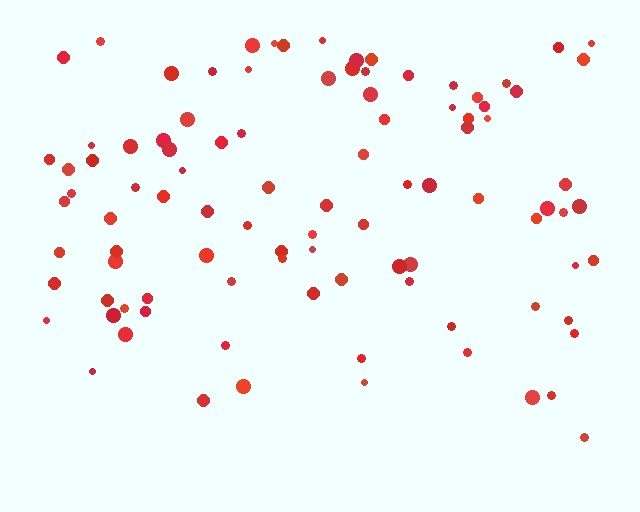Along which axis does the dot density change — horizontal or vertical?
Vertical.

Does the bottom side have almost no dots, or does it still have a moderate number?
Still a moderate number, just noticeably fewer than the top.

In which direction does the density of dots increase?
From bottom to top, with the top side densest.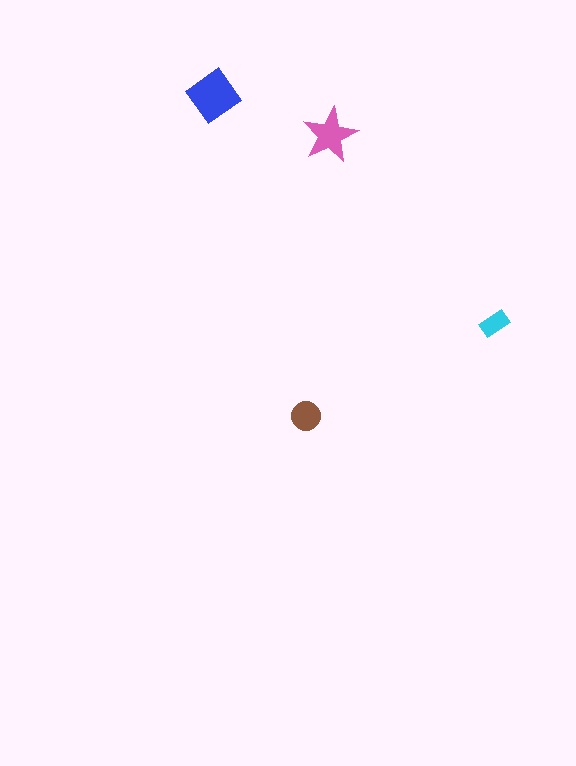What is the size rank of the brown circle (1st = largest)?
3rd.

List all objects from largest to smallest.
The blue diamond, the pink star, the brown circle, the cyan rectangle.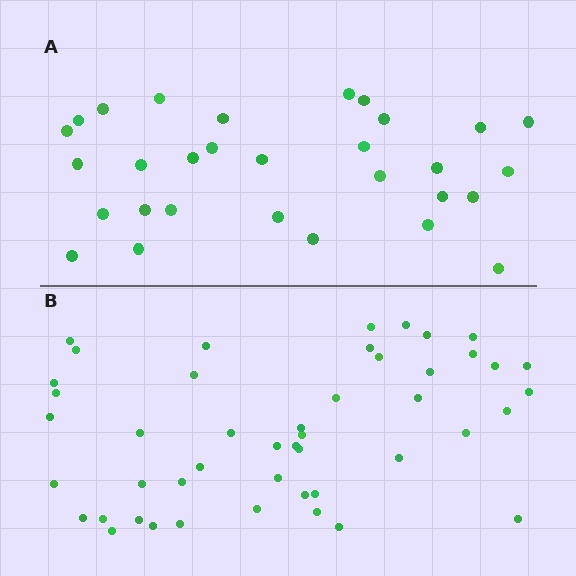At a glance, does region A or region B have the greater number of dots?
Region B (the bottom region) has more dots.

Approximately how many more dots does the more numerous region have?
Region B has approximately 15 more dots than region A.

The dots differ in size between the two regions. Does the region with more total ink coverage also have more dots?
No. Region A has more total ink coverage because its dots are larger, but region B actually contains more individual dots. Total area can be misleading — the number of items is what matters here.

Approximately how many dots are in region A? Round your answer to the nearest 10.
About 30 dots.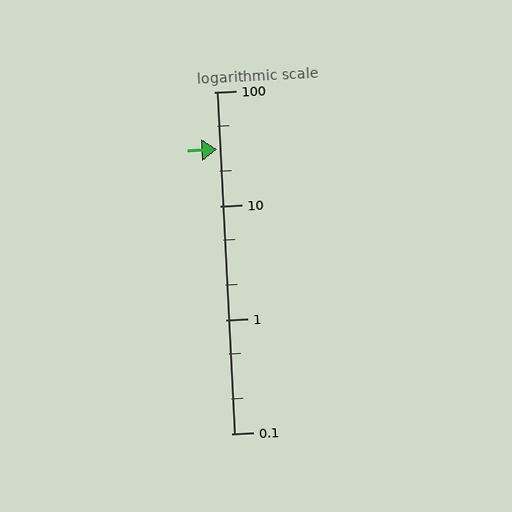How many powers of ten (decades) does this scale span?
The scale spans 3 decades, from 0.1 to 100.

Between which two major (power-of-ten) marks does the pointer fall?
The pointer is between 10 and 100.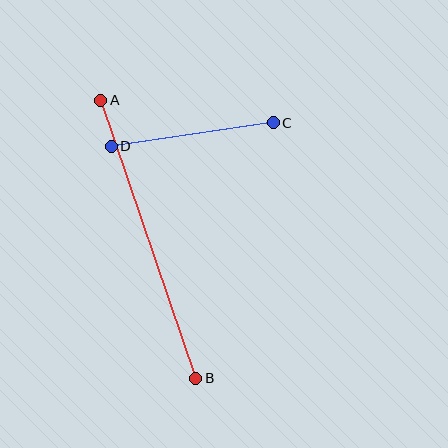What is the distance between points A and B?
The distance is approximately 294 pixels.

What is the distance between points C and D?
The distance is approximately 164 pixels.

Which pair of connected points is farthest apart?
Points A and B are farthest apart.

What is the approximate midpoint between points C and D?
The midpoint is at approximately (192, 134) pixels.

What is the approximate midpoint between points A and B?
The midpoint is at approximately (148, 239) pixels.